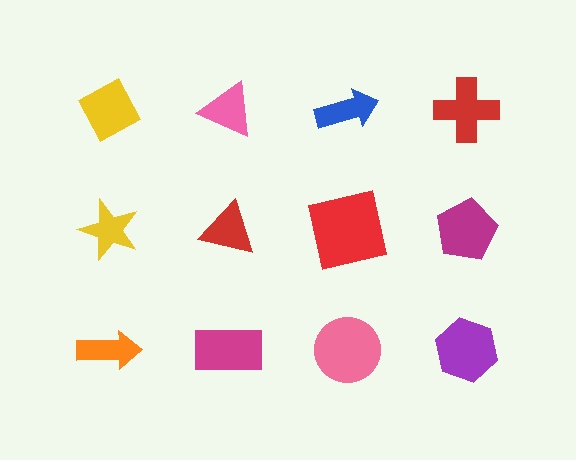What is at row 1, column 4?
A red cross.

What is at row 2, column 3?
A red square.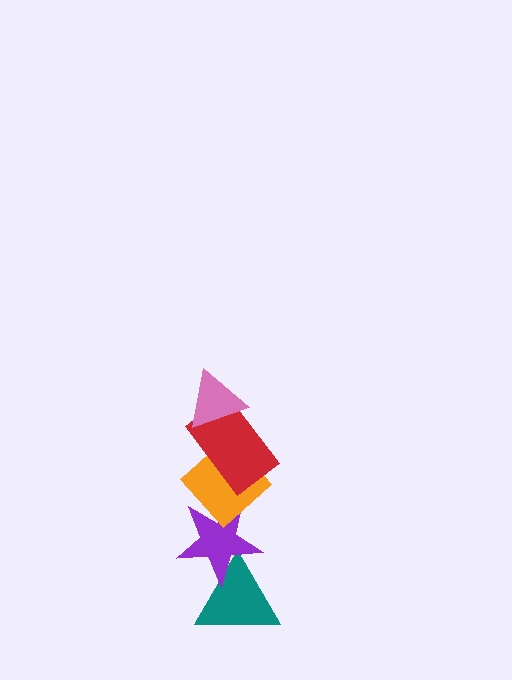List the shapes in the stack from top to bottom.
From top to bottom: the pink triangle, the red rectangle, the orange diamond, the purple star, the teal triangle.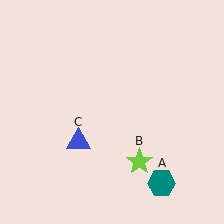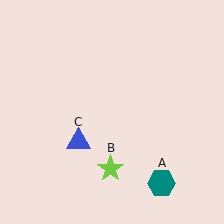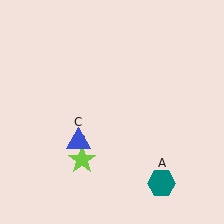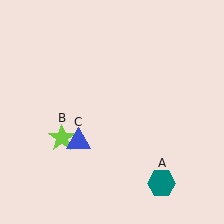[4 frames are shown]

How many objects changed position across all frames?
1 object changed position: lime star (object B).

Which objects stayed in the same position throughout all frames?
Teal hexagon (object A) and blue triangle (object C) remained stationary.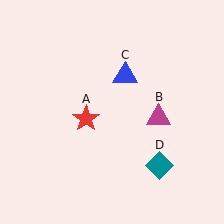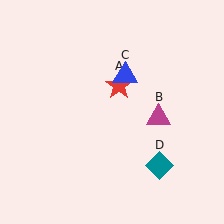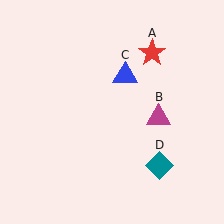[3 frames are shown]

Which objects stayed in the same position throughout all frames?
Magenta triangle (object B) and blue triangle (object C) and teal diamond (object D) remained stationary.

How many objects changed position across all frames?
1 object changed position: red star (object A).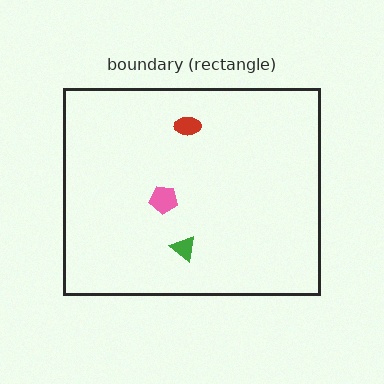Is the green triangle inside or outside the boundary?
Inside.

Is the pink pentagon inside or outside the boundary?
Inside.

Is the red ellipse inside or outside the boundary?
Inside.